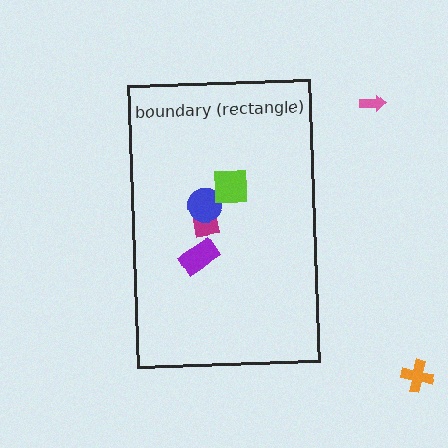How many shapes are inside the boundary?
4 inside, 2 outside.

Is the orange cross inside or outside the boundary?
Outside.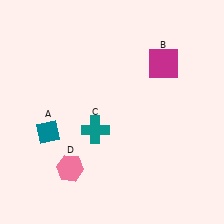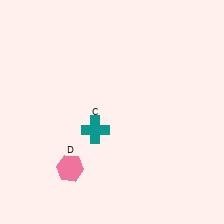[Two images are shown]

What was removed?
The teal diamond (A), the magenta square (B) were removed in Image 2.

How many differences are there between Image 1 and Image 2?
There are 2 differences between the two images.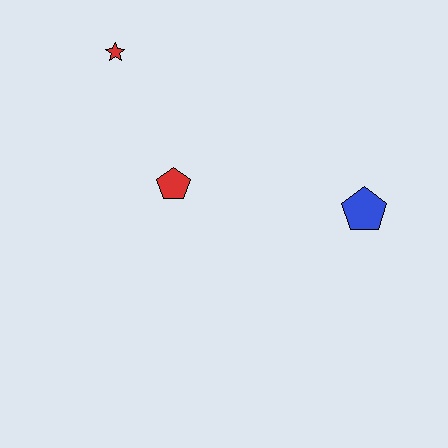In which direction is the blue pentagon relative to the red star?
The blue pentagon is to the right of the red star.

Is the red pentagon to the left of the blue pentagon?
Yes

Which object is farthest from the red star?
The blue pentagon is farthest from the red star.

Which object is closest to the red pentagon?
The red star is closest to the red pentagon.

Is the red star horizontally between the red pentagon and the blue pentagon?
No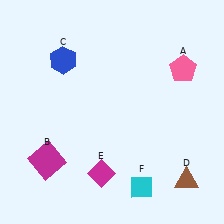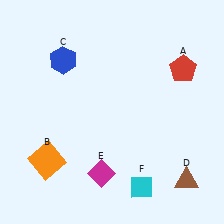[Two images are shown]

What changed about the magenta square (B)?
In Image 1, B is magenta. In Image 2, it changed to orange.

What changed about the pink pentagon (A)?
In Image 1, A is pink. In Image 2, it changed to red.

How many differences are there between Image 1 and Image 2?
There are 2 differences between the two images.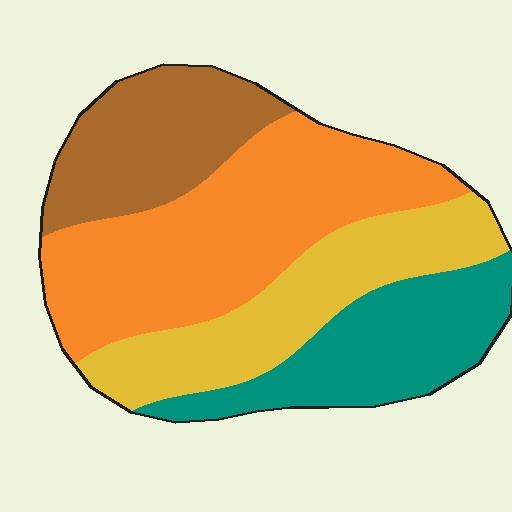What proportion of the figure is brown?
Brown covers 19% of the figure.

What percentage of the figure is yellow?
Yellow takes up between a sixth and a third of the figure.